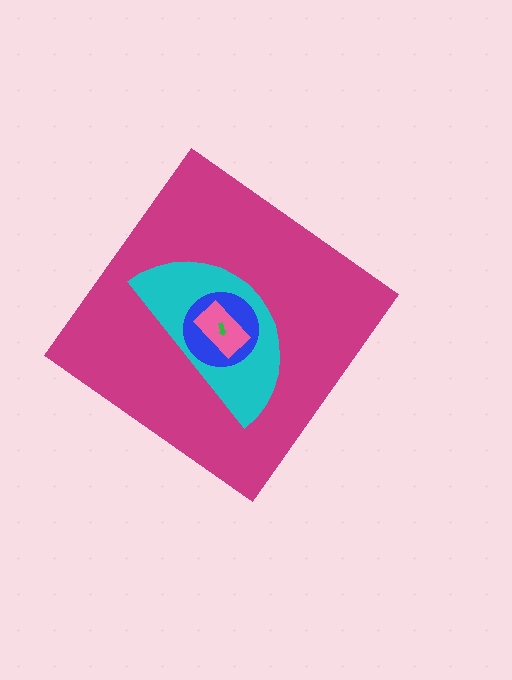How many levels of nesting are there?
5.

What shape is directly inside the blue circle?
The pink rectangle.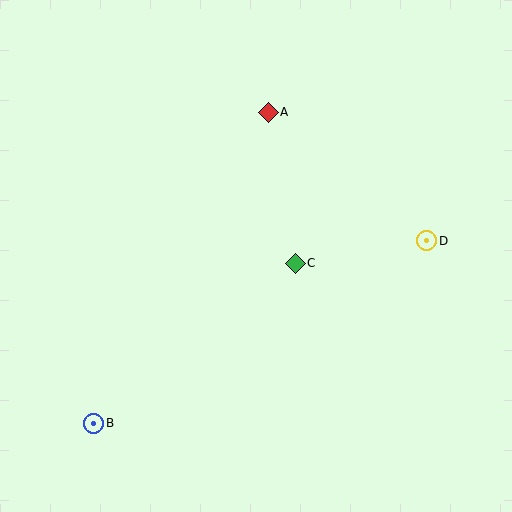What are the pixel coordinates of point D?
Point D is at (427, 241).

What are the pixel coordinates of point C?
Point C is at (295, 263).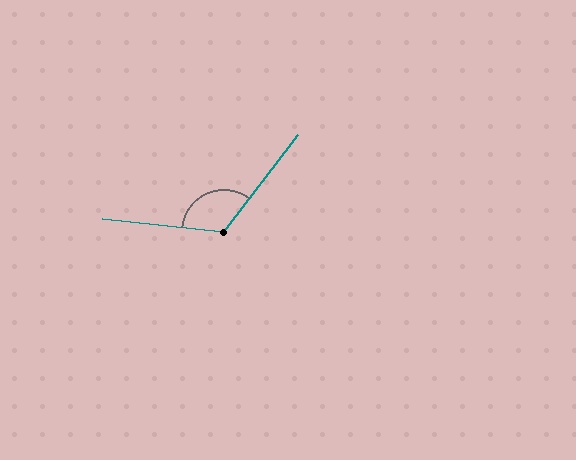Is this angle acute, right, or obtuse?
It is obtuse.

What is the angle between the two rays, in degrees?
Approximately 122 degrees.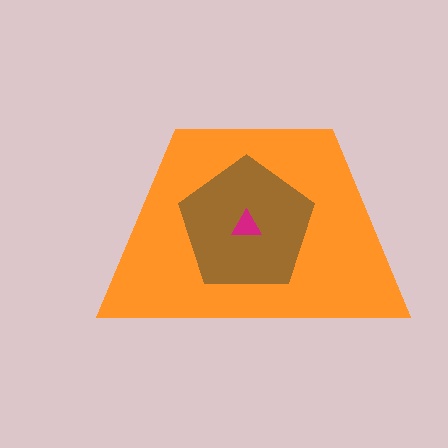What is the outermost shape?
The orange trapezoid.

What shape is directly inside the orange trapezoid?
The brown pentagon.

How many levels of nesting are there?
3.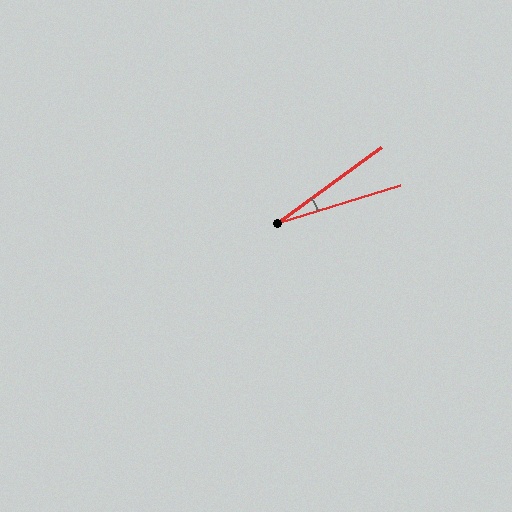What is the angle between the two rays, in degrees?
Approximately 19 degrees.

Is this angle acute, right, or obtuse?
It is acute.